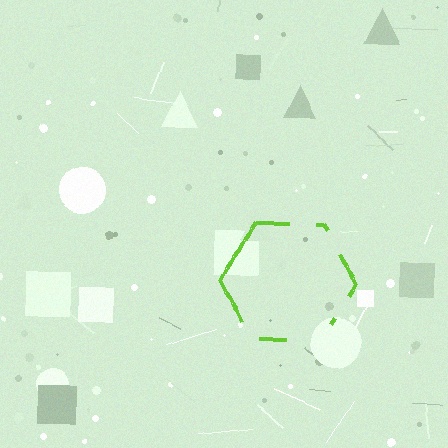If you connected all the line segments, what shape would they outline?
They would outline a hexagon.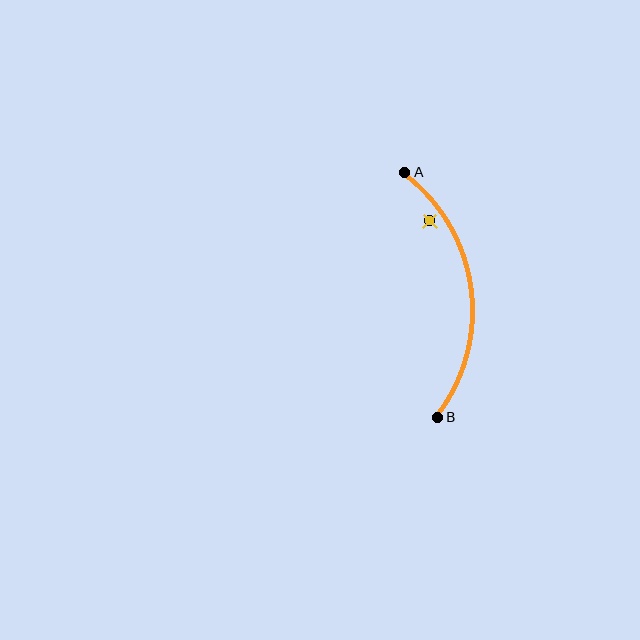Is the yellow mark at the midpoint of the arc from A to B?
No — the yellow mark does not lie on the arc at all. It sits slightly inside the curve.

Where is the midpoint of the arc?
The arc midpoint is the point on the curve farthest from the straight line joining A and B. It sits to the right of that line.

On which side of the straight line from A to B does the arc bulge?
The arc bulges to the right of the straight line connecting A and B.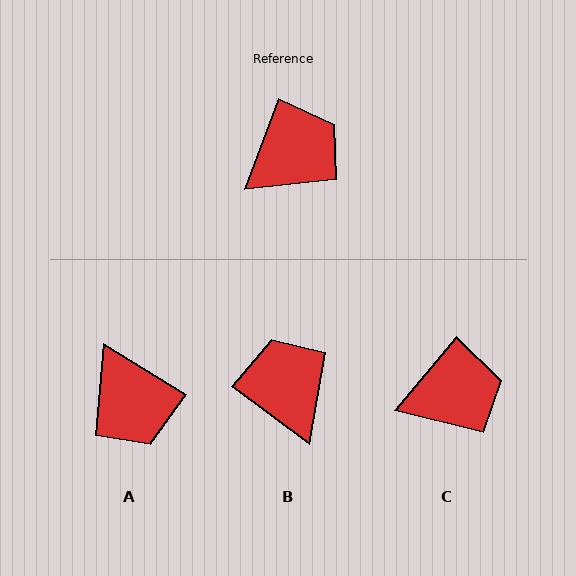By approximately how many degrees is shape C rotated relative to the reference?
Approximately 20 degrees clockwise.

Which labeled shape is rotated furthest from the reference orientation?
A, about 101 degrees away.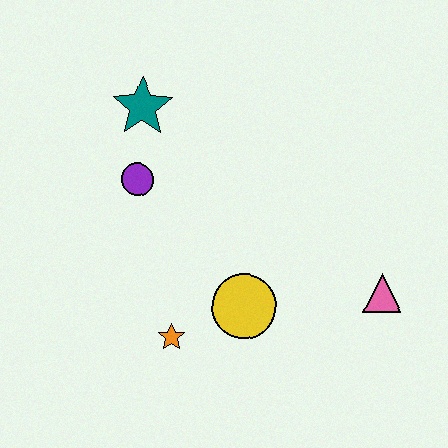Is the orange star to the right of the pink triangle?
No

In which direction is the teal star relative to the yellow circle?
The teal star is above the yellow circle.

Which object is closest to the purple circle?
The teal star is closest to the purple circle.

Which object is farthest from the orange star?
The teal star is farthest from the orange star.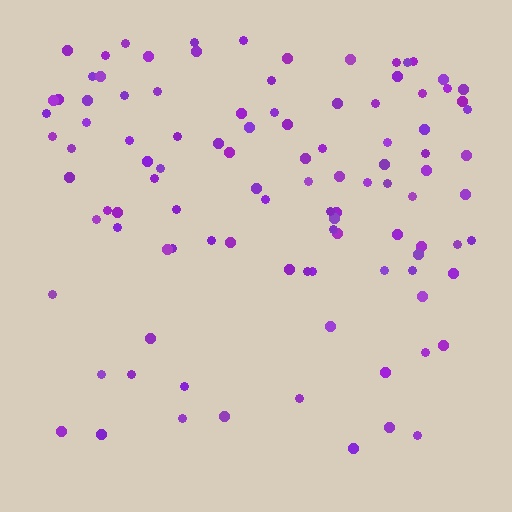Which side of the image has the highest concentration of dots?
The top.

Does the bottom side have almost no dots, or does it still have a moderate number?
Still a moderate number, just noticeably fewer than the top.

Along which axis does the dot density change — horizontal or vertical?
Vertical.